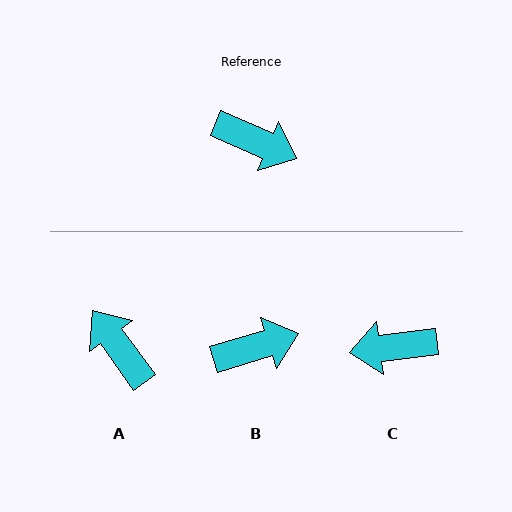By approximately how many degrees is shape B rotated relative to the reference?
Approximately 41 degrees counter-clockwise.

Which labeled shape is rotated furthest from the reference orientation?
C, about 149 degrees away.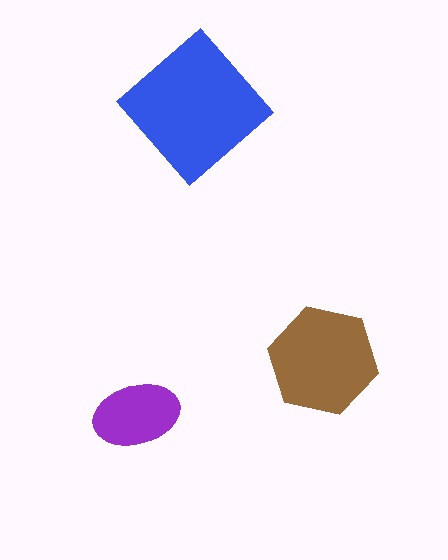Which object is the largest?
The blue diamond.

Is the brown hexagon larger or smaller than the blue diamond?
Smaller.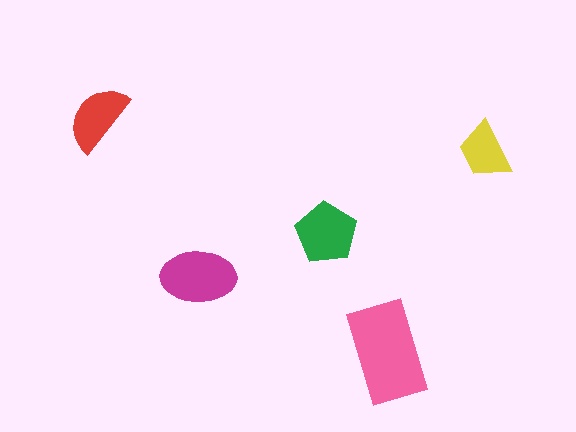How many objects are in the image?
There are 5 objects in the image.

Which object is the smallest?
The yellow trapezoid.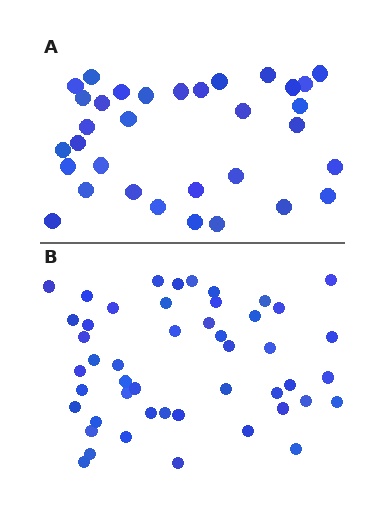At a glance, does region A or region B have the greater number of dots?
Region B (the bottom region) has more dots.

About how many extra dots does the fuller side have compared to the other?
Region B has approximately 15 more dots than region A.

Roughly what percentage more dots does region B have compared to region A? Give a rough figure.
About 45% more.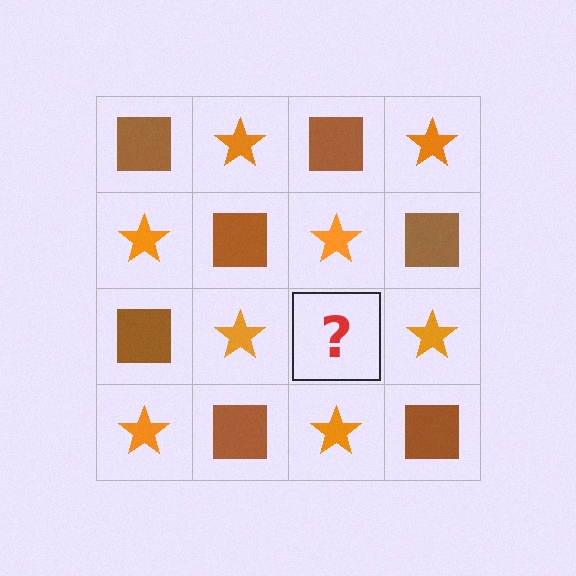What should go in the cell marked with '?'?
The missing cell should contain a brown square.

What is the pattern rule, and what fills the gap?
The rule is that it alternates brown square and orange star in a checkerboard pattern. The gap should be filled with a brown square.